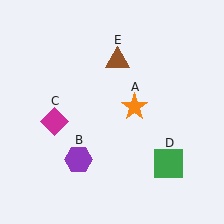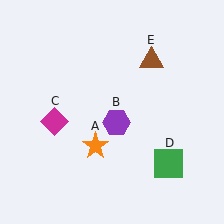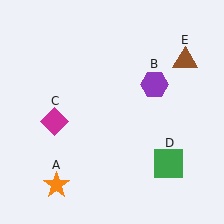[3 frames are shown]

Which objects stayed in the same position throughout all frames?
Magenta diamond (object C) and green square (object D) remained stationary.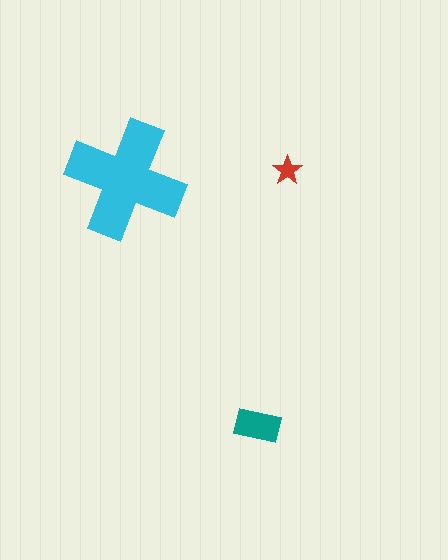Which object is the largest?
The cyan cross.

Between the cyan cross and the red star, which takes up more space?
The cyan cross.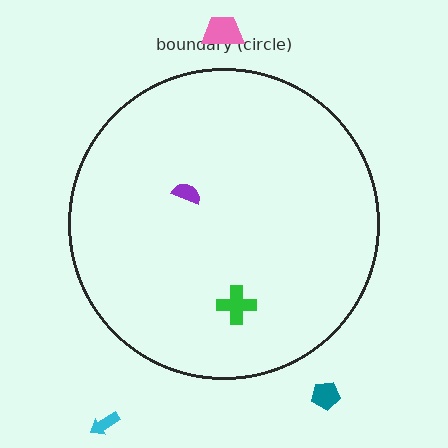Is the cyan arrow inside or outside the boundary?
Outside.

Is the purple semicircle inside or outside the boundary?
Inside.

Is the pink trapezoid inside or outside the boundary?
Outside.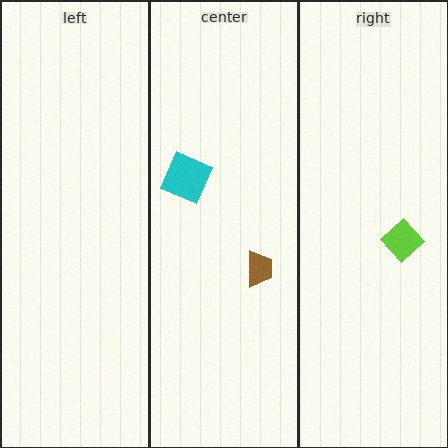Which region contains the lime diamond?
The right region.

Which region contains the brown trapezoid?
The center region.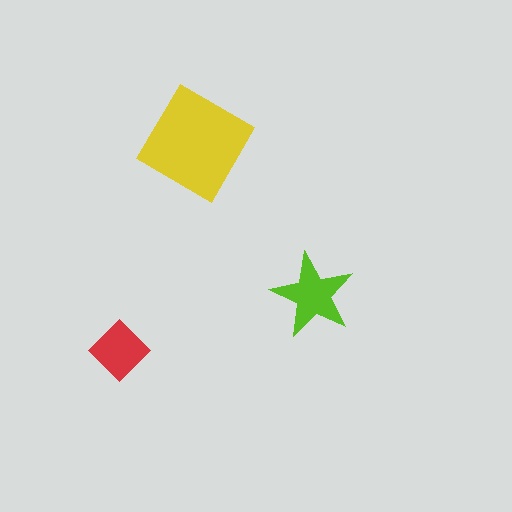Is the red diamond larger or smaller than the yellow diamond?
Smaller.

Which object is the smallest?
The red diamond.